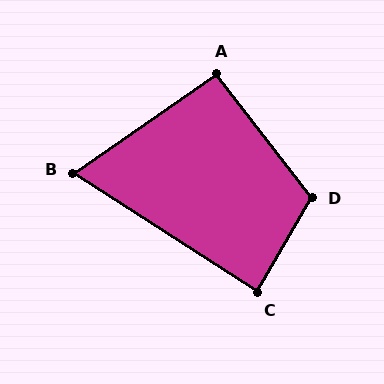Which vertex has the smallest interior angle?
B, at approximately 68 degrees.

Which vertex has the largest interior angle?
D, at approximately 112 degrees.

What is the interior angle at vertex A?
Approximately 93 degrees (approximately right).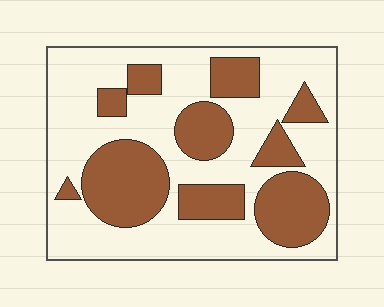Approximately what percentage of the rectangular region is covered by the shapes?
Approximately 35%.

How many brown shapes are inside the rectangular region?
10.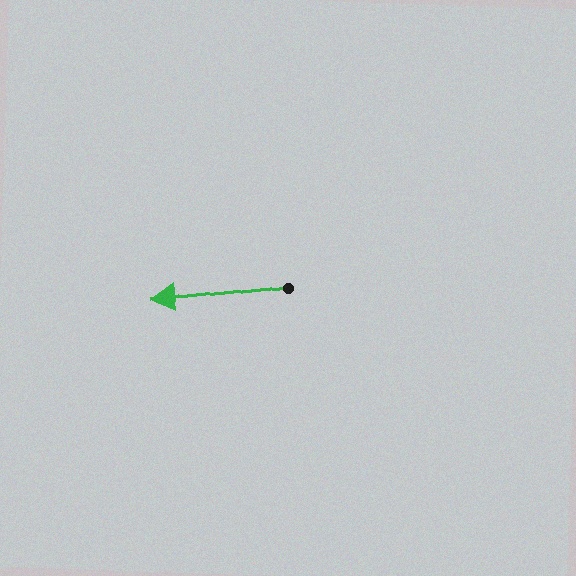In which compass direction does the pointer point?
West.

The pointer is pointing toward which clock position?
Roughly 9 o'clock.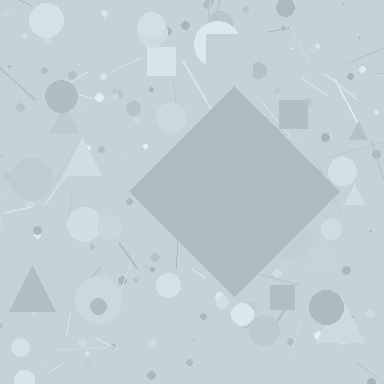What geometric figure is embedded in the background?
A diamond is embedded in the background.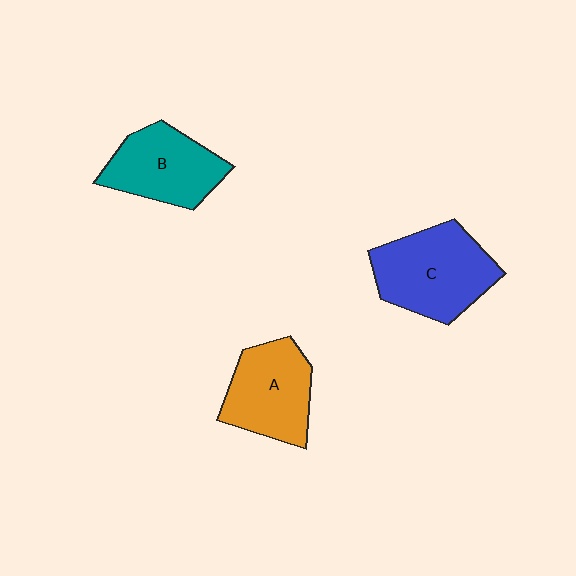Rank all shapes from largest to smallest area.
From largest to smallest: C (blue), A (orange), B (teal).